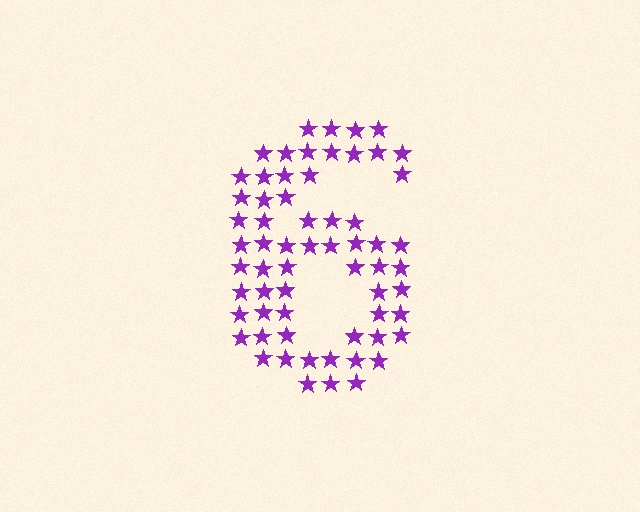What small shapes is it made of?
It is made of small stars.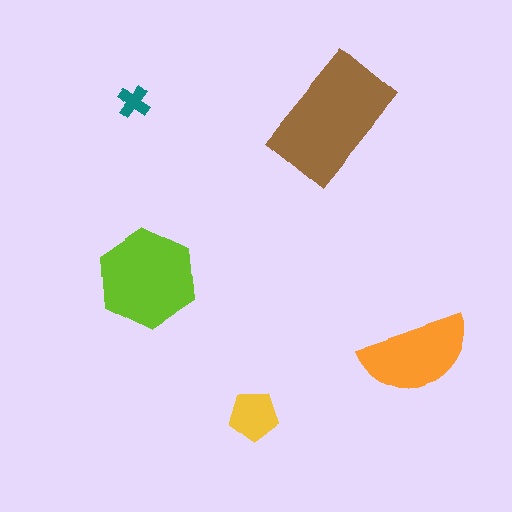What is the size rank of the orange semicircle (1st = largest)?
3rd.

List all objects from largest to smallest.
The brown rectangle, the lime hexagon, the orange semicircle, the yellow pentagon, the teal cross.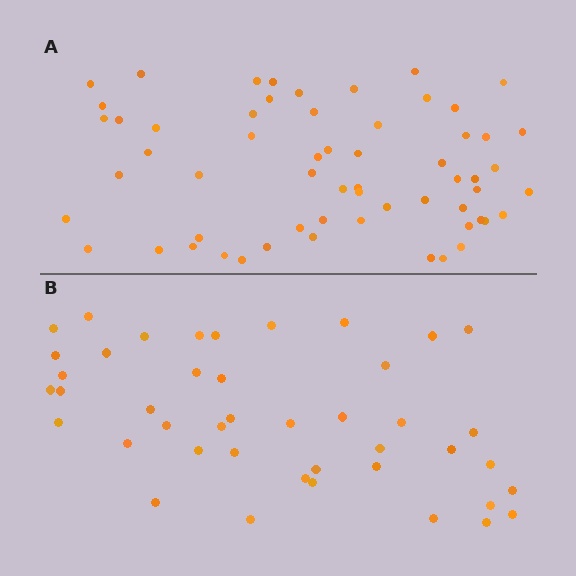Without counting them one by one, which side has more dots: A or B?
Region A (the top region) has more dots.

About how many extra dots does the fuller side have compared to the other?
Region A has approximately 15 more dots than region B.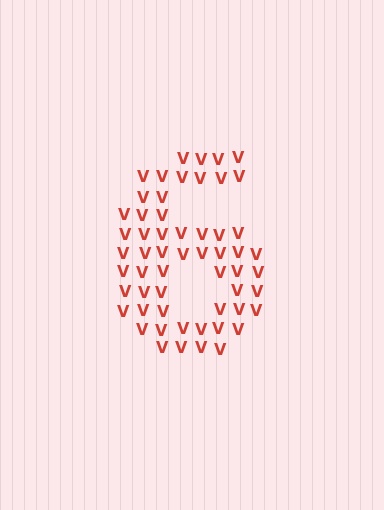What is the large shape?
The large shape is the digit 6.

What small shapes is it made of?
It is made of small letter V's.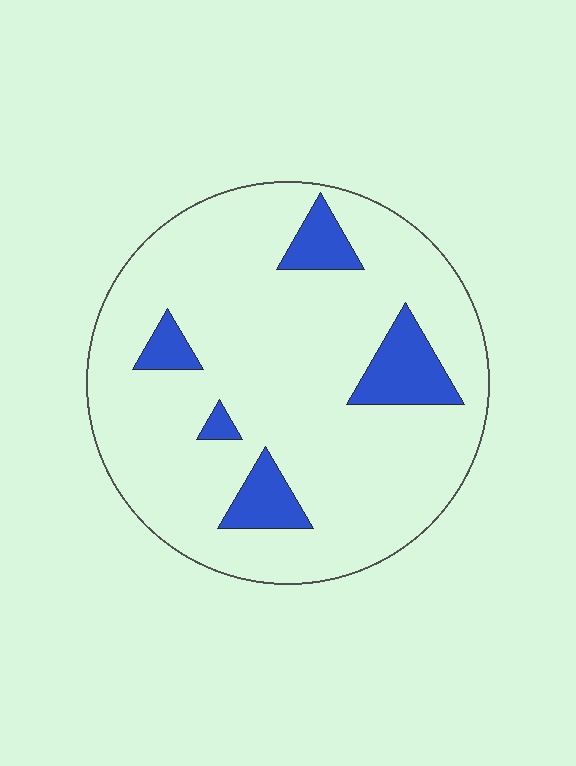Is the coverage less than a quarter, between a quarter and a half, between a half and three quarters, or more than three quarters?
Less than a quarter.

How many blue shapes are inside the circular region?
5.